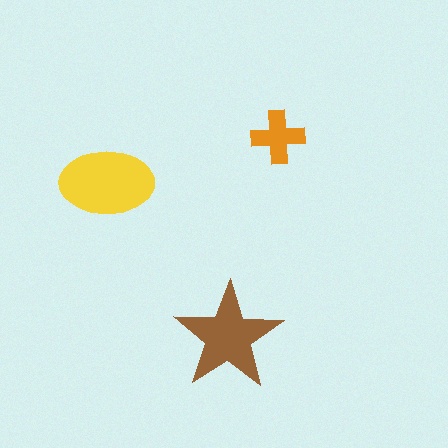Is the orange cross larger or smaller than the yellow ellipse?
Smaller.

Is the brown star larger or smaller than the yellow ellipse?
Smaller.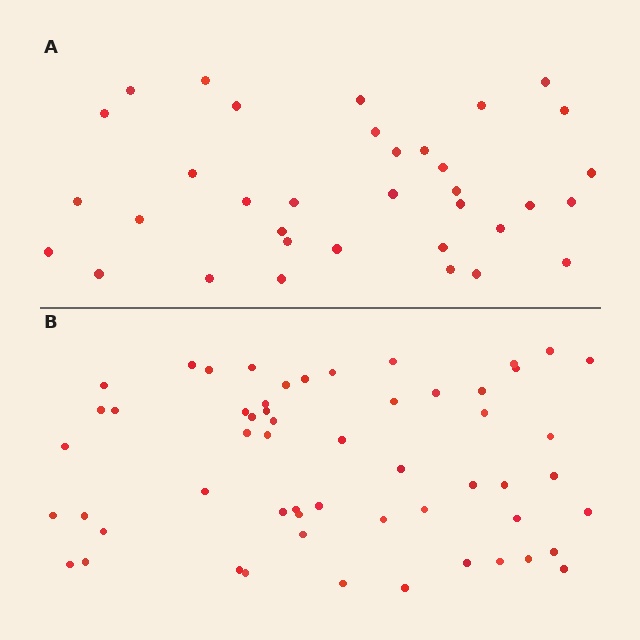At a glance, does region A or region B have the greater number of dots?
Region B (the bottom region) has more dots.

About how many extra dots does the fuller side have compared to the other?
Region B has approximately 20 more dots than region A.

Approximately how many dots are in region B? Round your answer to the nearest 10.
About 60 dots. (The exact count is 56, which rounds to 60.)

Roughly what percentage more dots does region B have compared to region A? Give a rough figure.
About 60% more.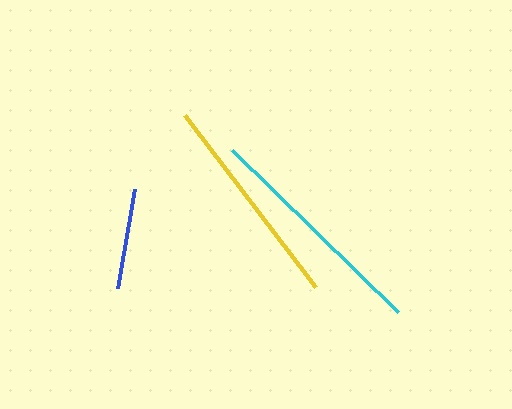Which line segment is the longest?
The cyan line is the longest at approximately 232 pixels.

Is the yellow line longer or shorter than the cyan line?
The cyan line is longer than the yellow line.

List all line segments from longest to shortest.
From longest to shortest: cyan, yellow, blue.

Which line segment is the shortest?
The blue line is the shortest at approximately 100 pixels.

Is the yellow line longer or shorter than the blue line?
The yellow line is longer than the blue line.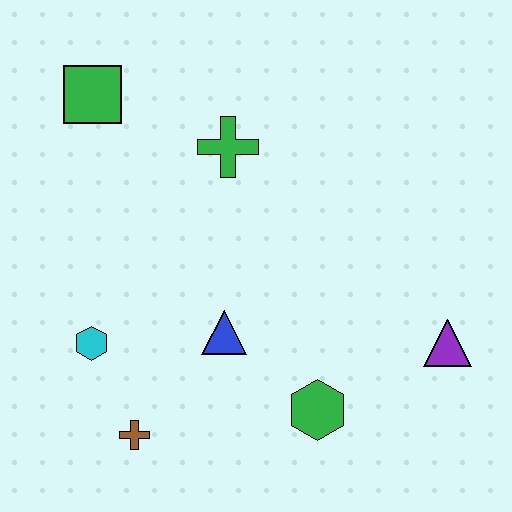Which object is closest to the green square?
The green cross is closest to the green square.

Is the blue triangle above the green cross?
No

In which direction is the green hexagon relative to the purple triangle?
The green hexagon is to the left of the purple triangle.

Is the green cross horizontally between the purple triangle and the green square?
Yes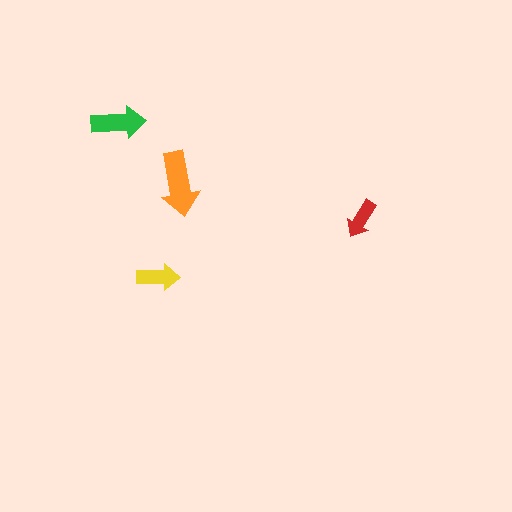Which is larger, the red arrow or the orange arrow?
The orange one.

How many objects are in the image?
There are 4 objects in the image.